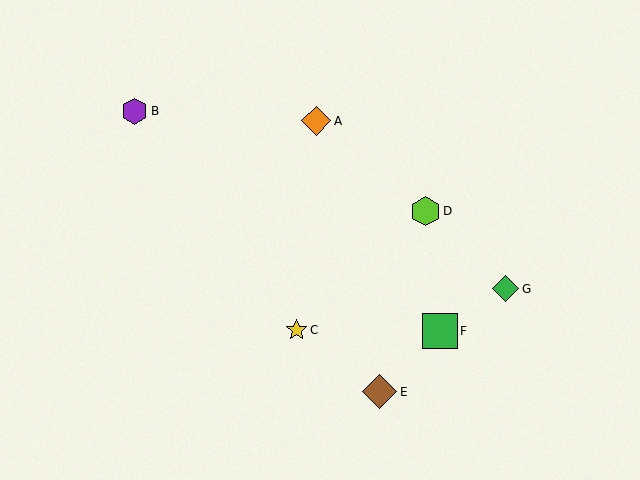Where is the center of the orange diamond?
The center of the orange diamond is at (316, 121).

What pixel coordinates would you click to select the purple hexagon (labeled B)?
Click at (135, 111) to select the purple hexagon B.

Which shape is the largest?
The green square (labeled F) is the largest.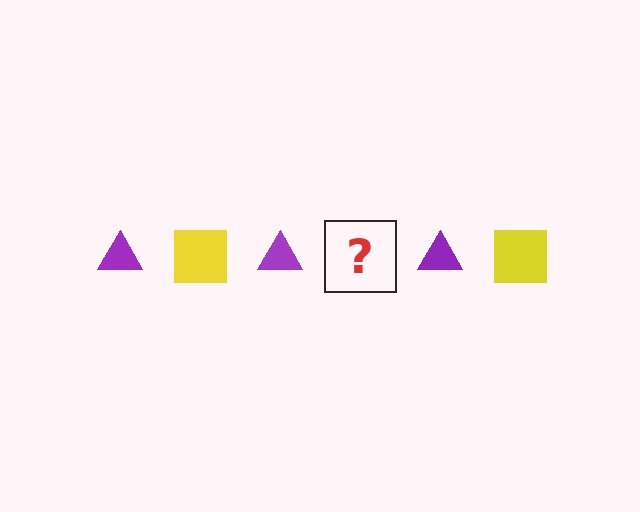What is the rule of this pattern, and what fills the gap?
The rule is that the pattern alternates between purple triangle and yellow square. The gap should be filled with a yellow square.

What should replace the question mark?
The question mark should be replaced with a yellow square.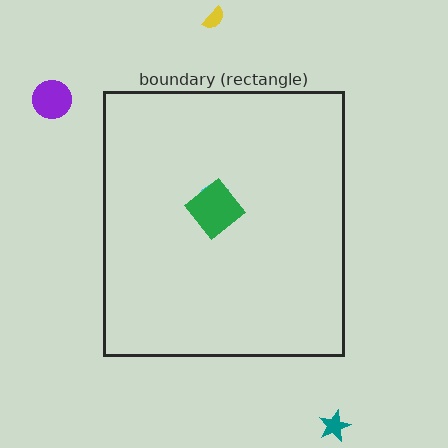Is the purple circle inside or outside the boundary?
Outside.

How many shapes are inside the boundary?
2 inside, 3 outside.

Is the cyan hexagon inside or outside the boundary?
Inside.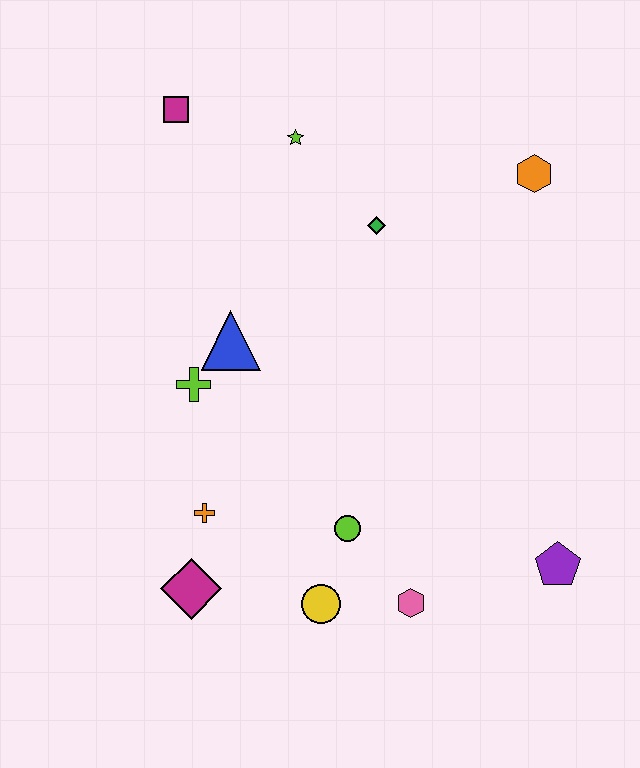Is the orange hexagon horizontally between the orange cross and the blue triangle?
No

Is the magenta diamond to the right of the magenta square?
Yes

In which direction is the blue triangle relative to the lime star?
The blue triangle is below the lime star.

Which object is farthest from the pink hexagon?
The magenta square is farthest from the pink hexagon.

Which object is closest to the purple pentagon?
The pink hexagon is closest to the purple pentagon.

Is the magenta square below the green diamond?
No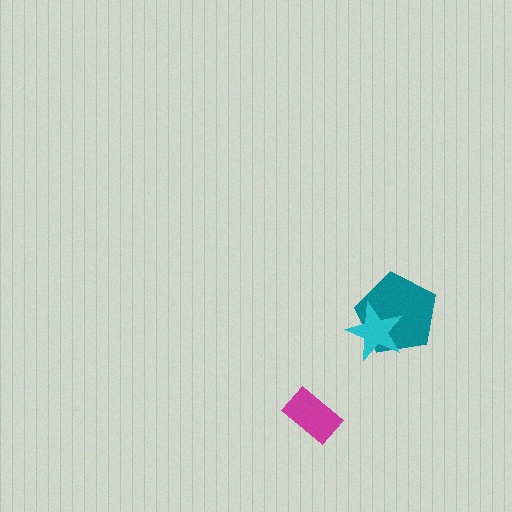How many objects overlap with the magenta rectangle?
0 objects overlap with the magenta rectangle.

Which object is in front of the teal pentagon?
The cyan star is in front of the teal pentagon.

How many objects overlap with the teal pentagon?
1 object overlaps with the teal pentagon.